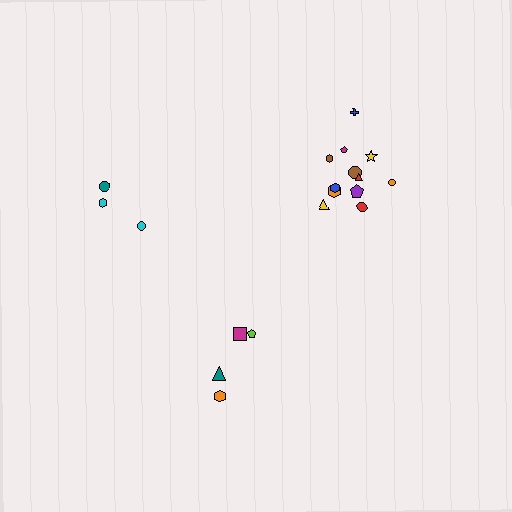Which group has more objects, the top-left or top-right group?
The top-right group.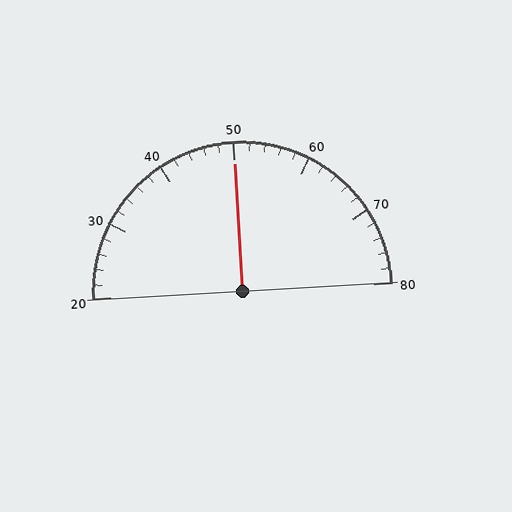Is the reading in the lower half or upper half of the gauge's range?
The reading is in the upper half of the range (20 to 80).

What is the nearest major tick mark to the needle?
The nearest major tick mark is 50.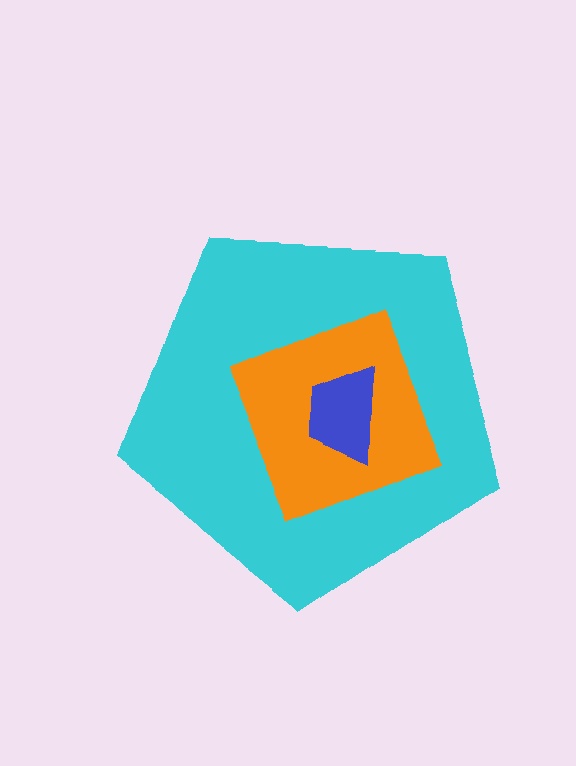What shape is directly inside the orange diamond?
The blue trapezoid.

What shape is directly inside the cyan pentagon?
The orange diamond.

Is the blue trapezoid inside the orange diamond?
Yes.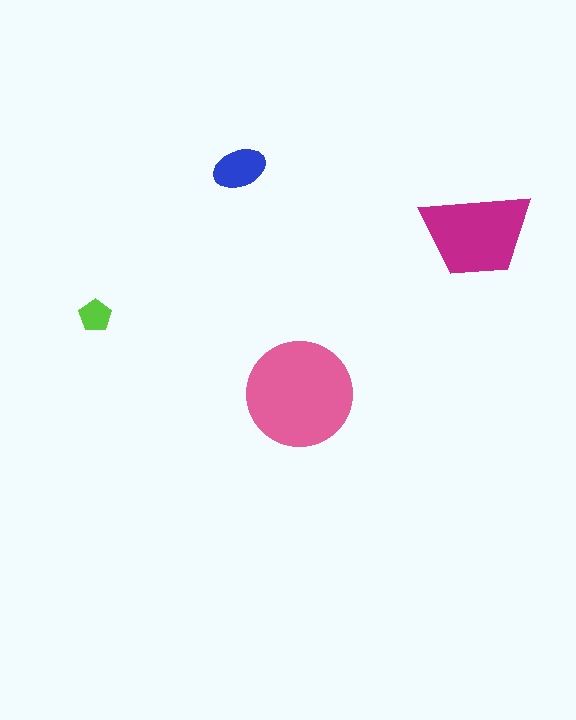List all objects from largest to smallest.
The pink circle, the magenta trapezoid, the blue ellipse, the lime pentagon.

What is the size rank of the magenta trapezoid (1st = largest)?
2nd.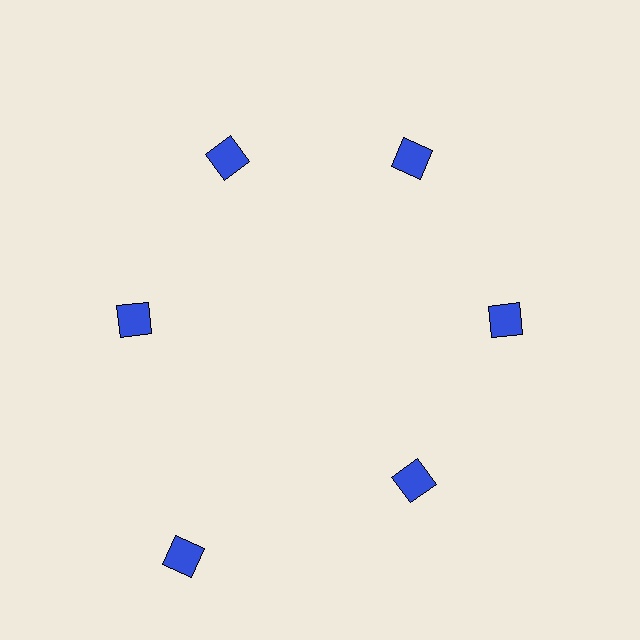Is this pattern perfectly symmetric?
No. The 6 blue diamonds are arranged in a ring, but one element near the 7 o'clock position is pushed outward from the center, breaking the 6-fold rotational symmetry.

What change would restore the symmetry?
The symmetry would be restored by moving it inward, back onto the ring so that all 6 diamonds sit at equal angles and equal distance from the center.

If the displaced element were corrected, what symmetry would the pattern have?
It would have 6-fold rotational symmetry — the pattern would map onto itself every 60 degrees.